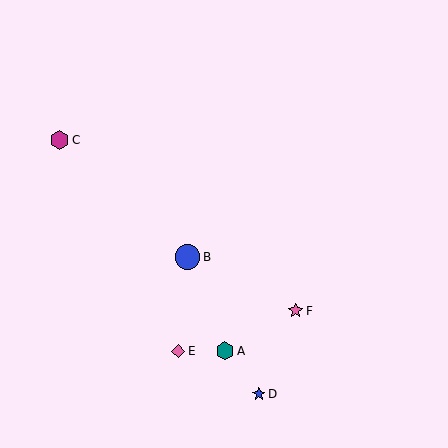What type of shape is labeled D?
Shape D is a blue star.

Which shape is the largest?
The blue circle (labeled B) is the largest.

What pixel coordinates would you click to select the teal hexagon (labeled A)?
Click at (225, 351) to select the teal hexagon A.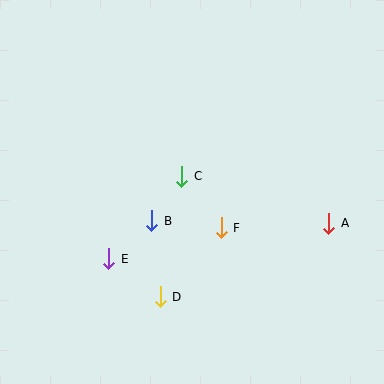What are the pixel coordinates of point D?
Point D is at (160, 297).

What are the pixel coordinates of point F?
Point F is at (221, 228).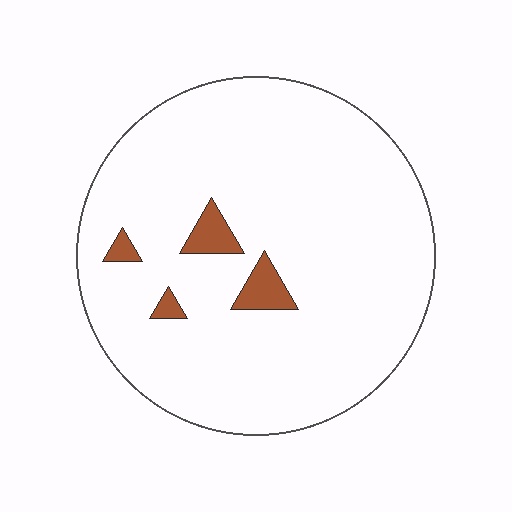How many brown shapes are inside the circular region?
4.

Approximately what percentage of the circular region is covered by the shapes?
Approximately 5%.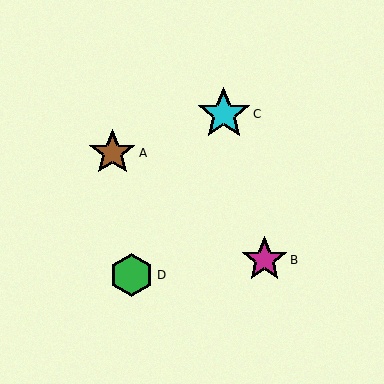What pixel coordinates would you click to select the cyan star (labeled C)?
Click at (224, 114) to select the cyan star C.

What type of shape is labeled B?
Shape B is a magenta star.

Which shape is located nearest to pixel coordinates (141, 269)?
The green hexagon (labeled D) at (132, 275) is nearest to that location.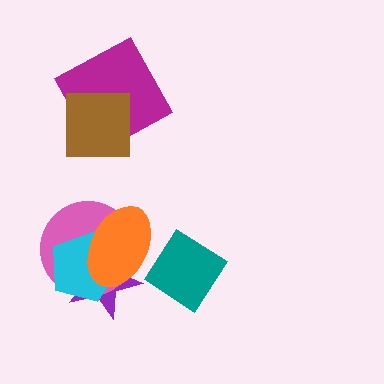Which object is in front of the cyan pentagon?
The orange ellipse is in front of the cyan pentagon.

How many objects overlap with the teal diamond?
1 object overlaps with the teal diamond.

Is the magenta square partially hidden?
Yes, it is partially covered by another shape.